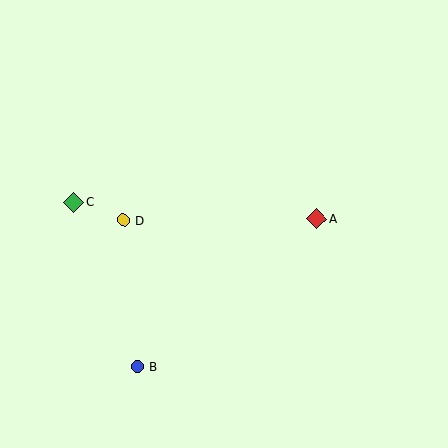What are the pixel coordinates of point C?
Point C is at (74, 202).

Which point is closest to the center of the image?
Point A at (317, 219) is closest to the center.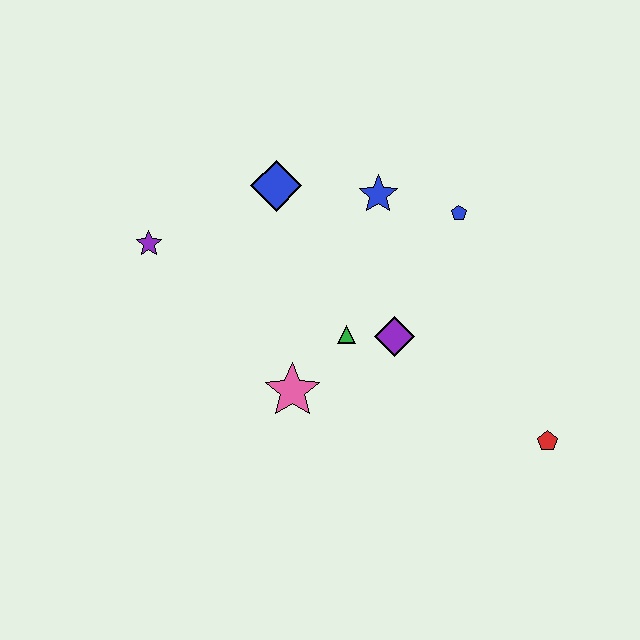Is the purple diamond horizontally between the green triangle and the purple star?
No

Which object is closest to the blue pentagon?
The blue star is closest to the blue pentagon.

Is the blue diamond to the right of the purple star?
Yes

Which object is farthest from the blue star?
The red pentagon is farthest from the blue star.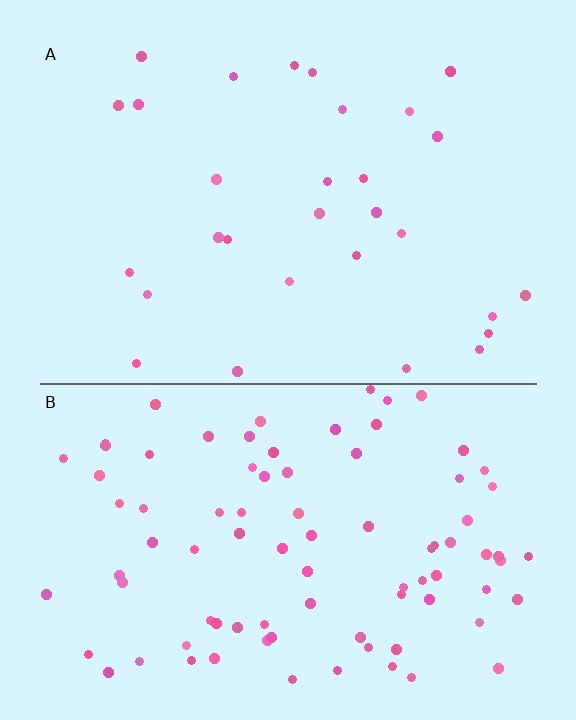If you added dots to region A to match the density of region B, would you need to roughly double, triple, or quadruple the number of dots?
Approximately triple.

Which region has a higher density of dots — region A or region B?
B (the bottom).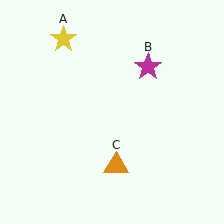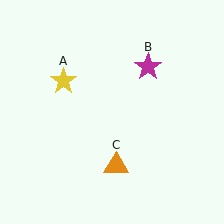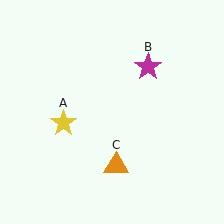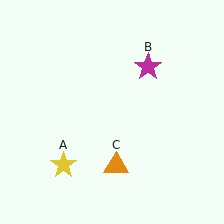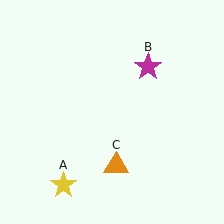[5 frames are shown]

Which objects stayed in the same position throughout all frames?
Magenta star (object B) and orange triangle (object C) remained stationary.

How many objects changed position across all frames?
1 object changed position: yellow star (object A).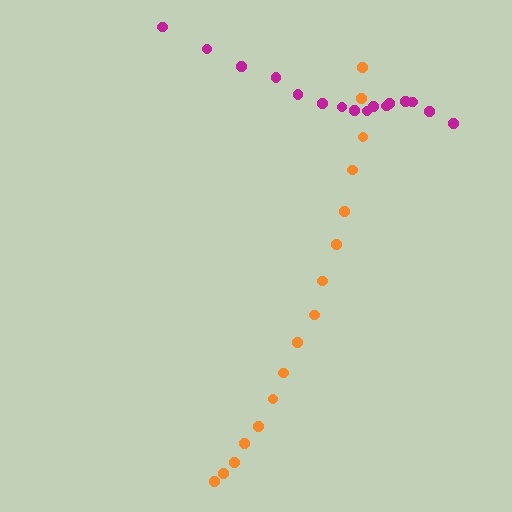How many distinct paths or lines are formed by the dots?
There are 2 distinct paths.